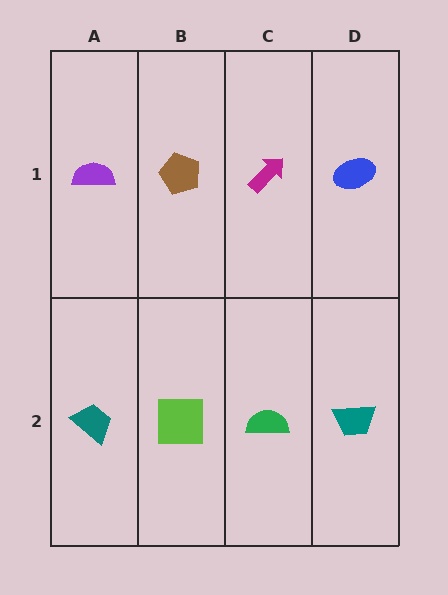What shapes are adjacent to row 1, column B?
A lime square (row 2, column B), a purple semicircle (row 1, column A), a magenta arrow (row 1, column C).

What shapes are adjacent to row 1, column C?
A green semicircle (row 2, column C), a brown pentagon (row 1, column B), a blue ellipse (row 1, column D).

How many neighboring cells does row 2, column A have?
2.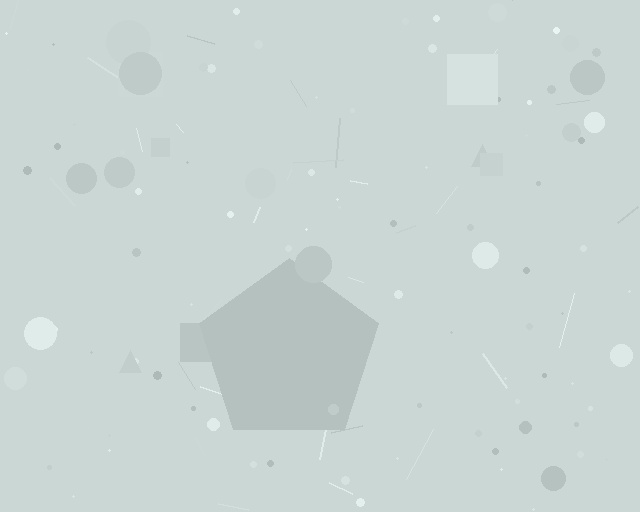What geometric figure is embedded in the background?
A pentagon is embedded in the background.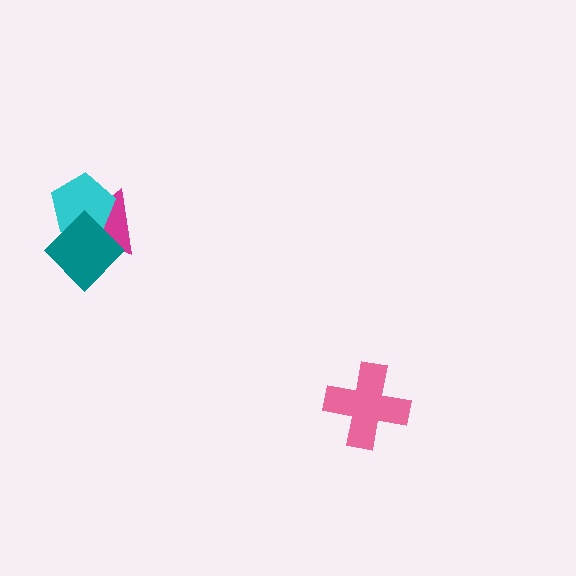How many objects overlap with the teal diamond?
2 objects overlap with the teal diamond.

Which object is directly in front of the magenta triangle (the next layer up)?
The cyan pentagon is directly in front of the magenta triangle.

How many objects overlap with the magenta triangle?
2 objects overlap with the magenta triangle.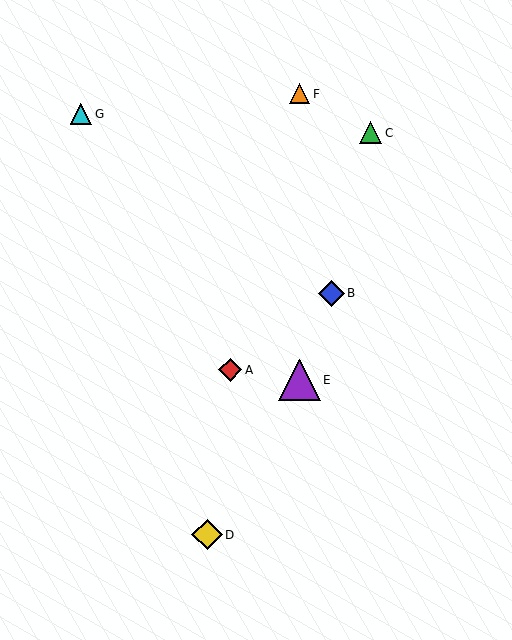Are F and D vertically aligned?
No, F is at x≈299 and D is at x≈207.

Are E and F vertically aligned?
Yes, both are at x≈299.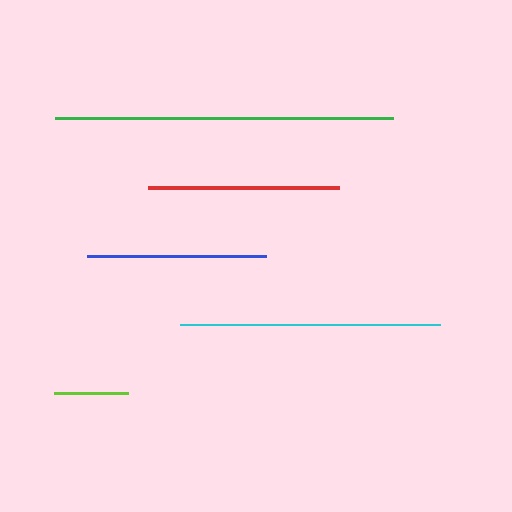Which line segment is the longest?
The green line is the longest at approximately 337 pixels.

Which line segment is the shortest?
The lime line is the shortest at approximately 74 pixels.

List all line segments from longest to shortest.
From longest to shortest: green, cyan, red, blue, lime.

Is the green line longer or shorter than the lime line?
The green line is longer than the lime line.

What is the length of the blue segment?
The blue segment is approximately 178 pixels long.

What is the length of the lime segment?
The lime segment is approximately 74 pixels long.